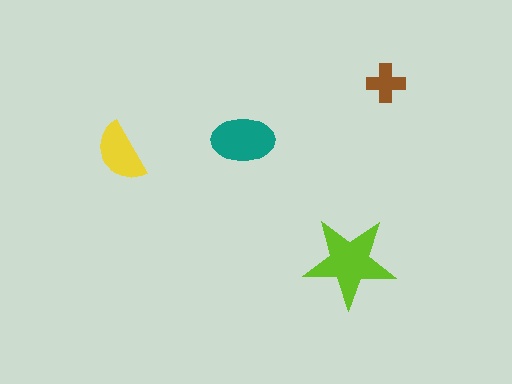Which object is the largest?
The lime star.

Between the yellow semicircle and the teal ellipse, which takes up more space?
The teal ellipse.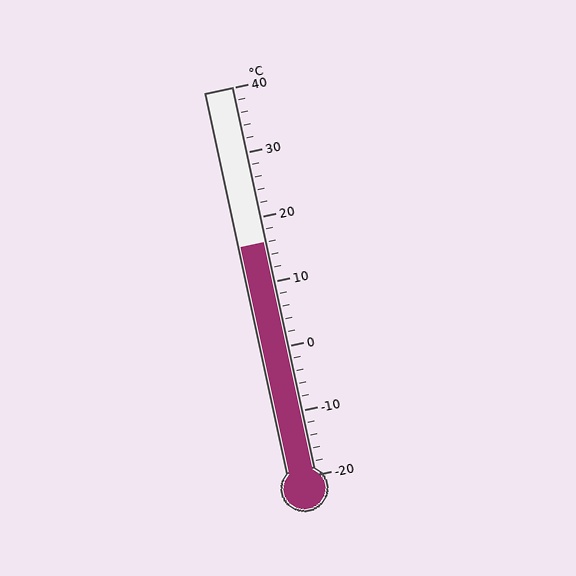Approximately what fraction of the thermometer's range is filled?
The thermometer is filled to approximately 60% of its range.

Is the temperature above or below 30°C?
The temperature is below 30°C.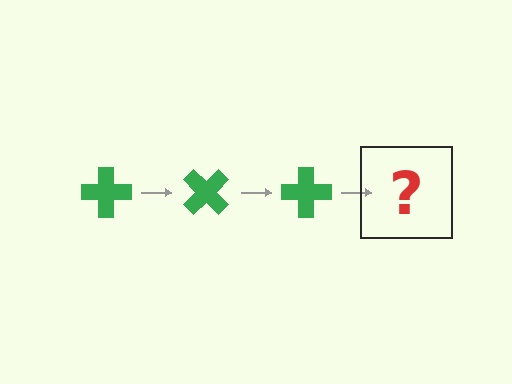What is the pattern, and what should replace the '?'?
The pattern is that the cross rotates 45 degrees each step. The '?' should be a green cross rotated 135 degrees.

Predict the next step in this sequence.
The next step is a green cross rotated 135 degrees.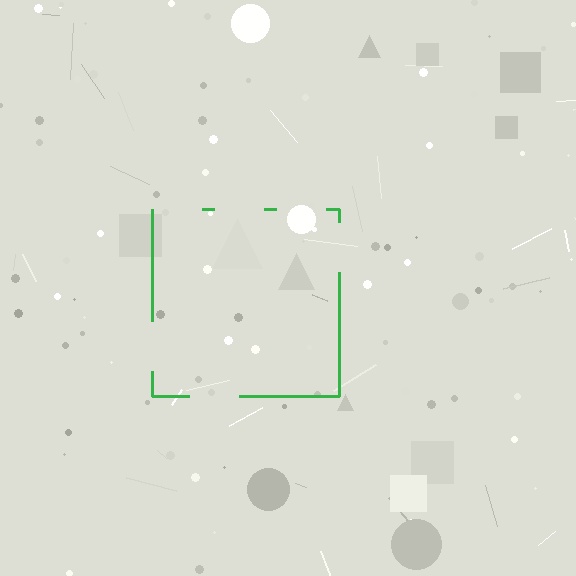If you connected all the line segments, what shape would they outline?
They would outline a square.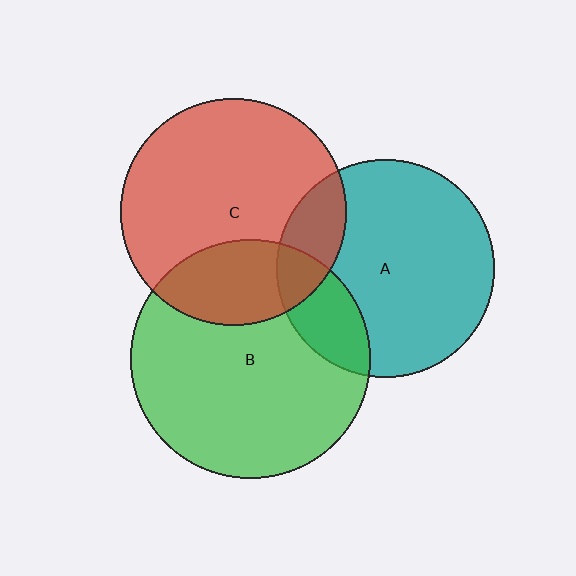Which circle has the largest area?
Circle B (green).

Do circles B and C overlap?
Yes.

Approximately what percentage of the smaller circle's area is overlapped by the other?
Approximately 25%.